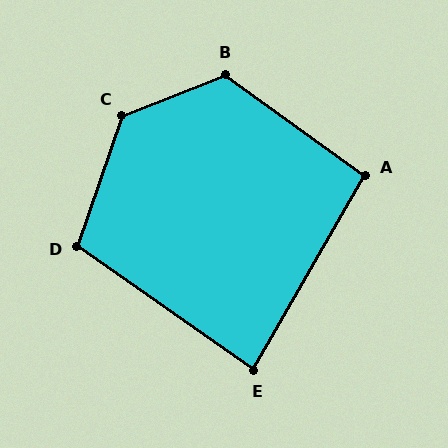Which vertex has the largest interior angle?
C, at approximately 130 degrees.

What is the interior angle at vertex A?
Approximately 96 degrees (obtuse).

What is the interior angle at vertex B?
Approximately 123 degrees (obtuse).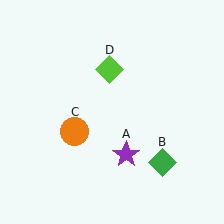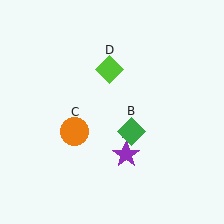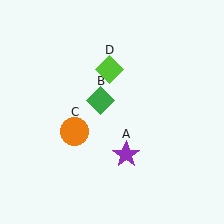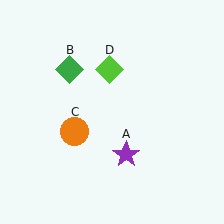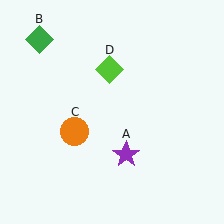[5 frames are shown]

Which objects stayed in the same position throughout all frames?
Purple star (object A) and orange circle (object C) and lime diamond (object D) remained stationary.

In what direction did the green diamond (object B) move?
The green diamond (object B) moved up and to the left.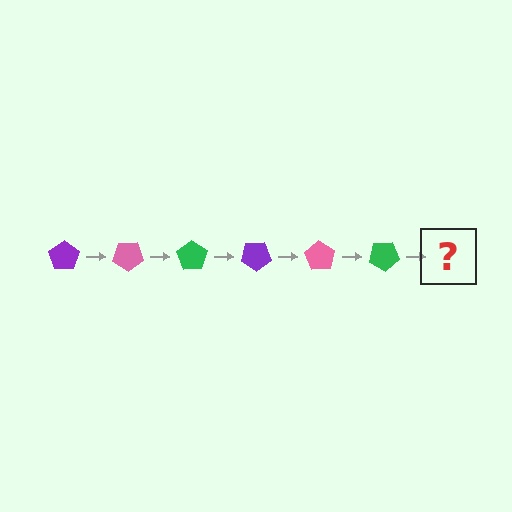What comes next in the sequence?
The next element should be a purple pentagon, rotated 210 degrees from the start.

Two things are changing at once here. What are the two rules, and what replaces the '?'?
The two rules are that it rotates 35 degrees each step and the color cycles through purple, pink, and green. The '?' should be a purple pentagon, rotated 210 degrees from the start.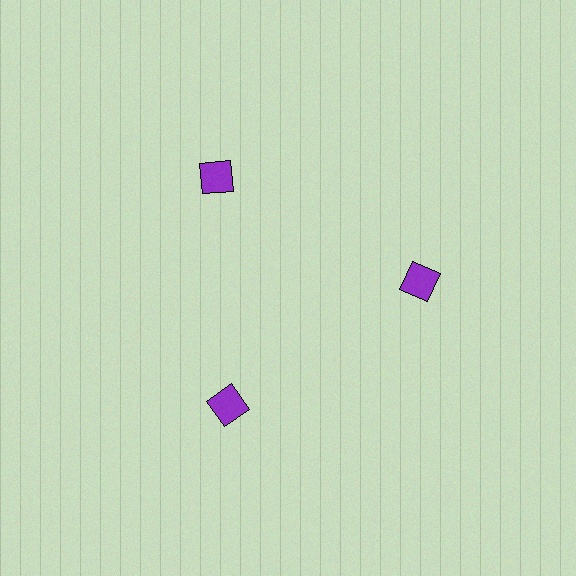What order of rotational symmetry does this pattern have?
This pattern has 3-fold rotational symmetry.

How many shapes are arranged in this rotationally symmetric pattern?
There are 3 shapes, arranged in 3 groups of 1.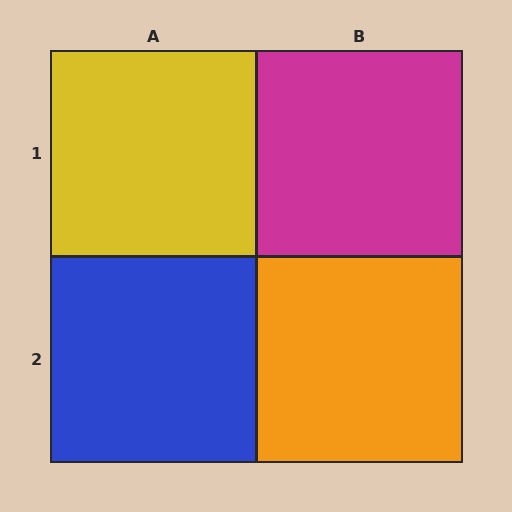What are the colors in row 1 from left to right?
Yellow, magenta.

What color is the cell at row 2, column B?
Orange.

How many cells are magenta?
1 cell is magenta.